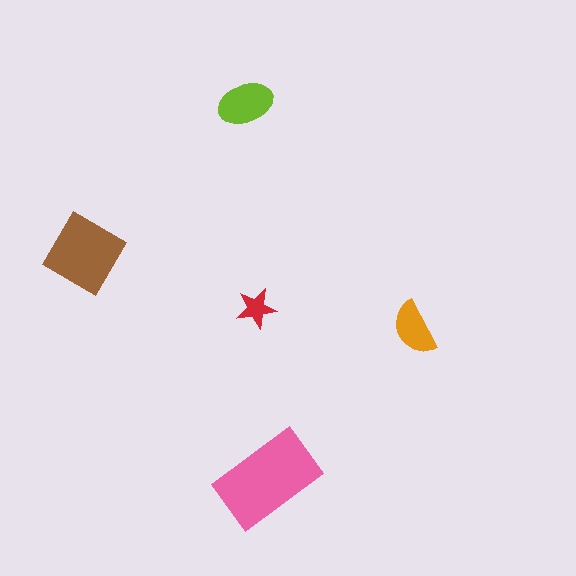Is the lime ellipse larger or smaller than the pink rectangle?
Smaller.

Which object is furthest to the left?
The brown diamond is leftmost.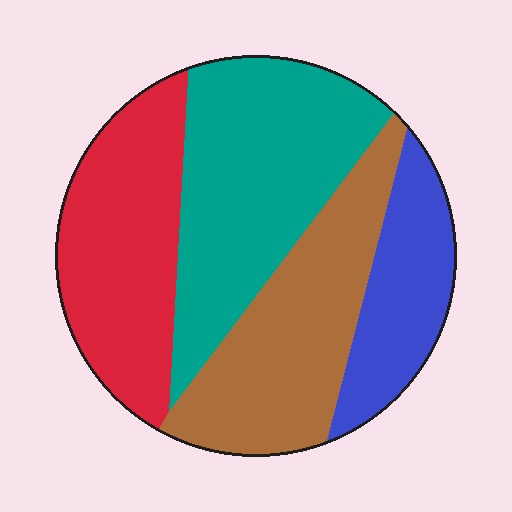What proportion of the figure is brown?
Brown covers roughly 25% of the figure.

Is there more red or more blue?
Red.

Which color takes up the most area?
Teal, at roughly 30%.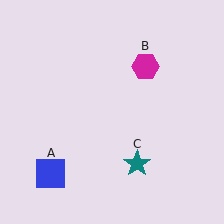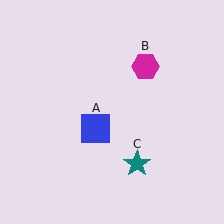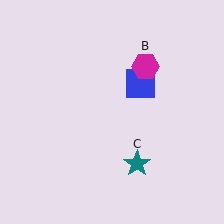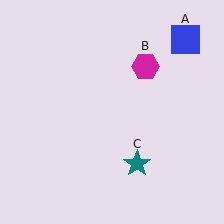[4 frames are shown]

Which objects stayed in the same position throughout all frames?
Magenta hexagon (object B) and teal star (object C) remained stationary.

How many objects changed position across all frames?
1 object changed position: blue square (object A).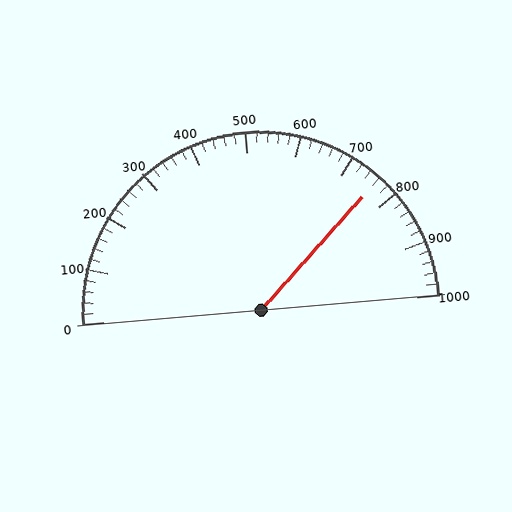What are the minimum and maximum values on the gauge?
The gauge ranges from 0 to 1000.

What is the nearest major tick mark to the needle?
The nearest major tick mark is 800.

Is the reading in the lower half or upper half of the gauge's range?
The reading is in the upper half of the range (0 to 1000).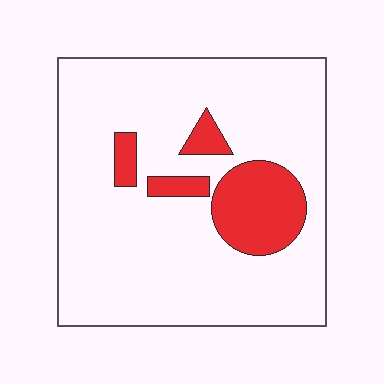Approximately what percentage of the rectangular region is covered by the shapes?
Approximately 15%.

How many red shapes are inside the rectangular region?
4.